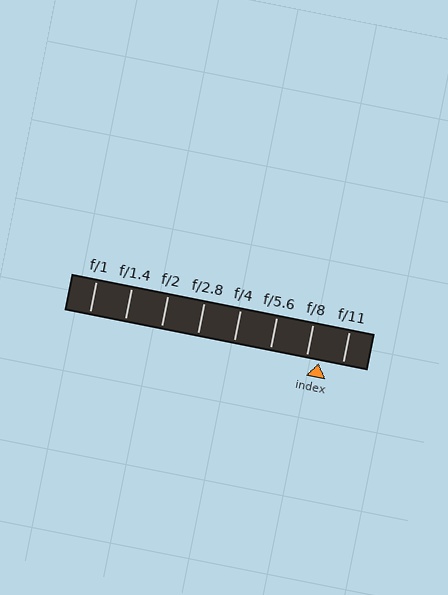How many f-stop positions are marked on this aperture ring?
There are 8 f-stop positions marked.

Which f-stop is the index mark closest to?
The index mark is closest to f/8.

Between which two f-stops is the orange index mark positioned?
The index mark is between f/8 and f/11.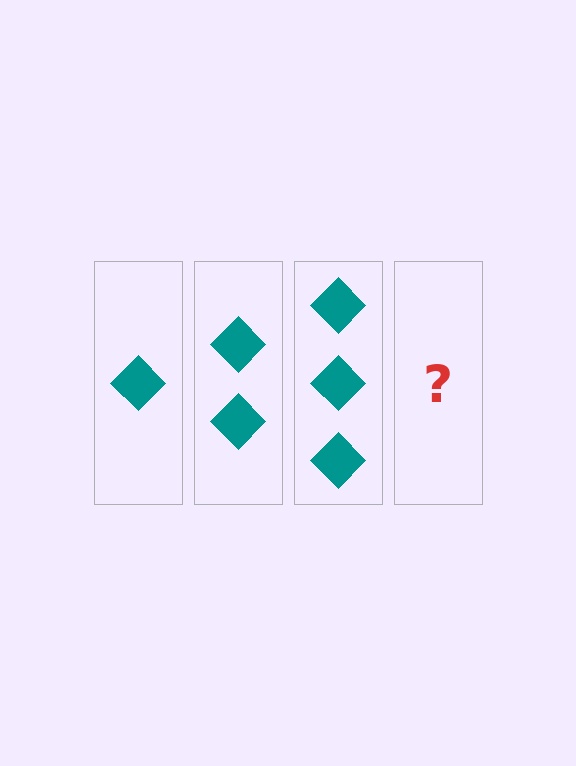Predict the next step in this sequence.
The next step is 4 diamonds.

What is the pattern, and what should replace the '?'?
The pattern is that each step adds one more diamond. The '?' should be 4 diamonds.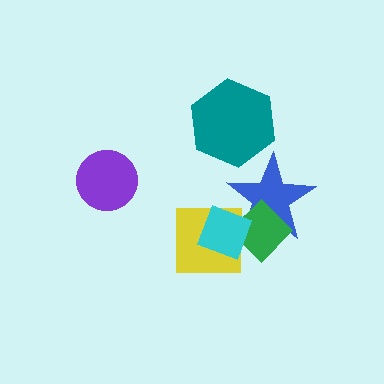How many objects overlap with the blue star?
3 objects overlap with the blue star.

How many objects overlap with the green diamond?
3 objects overlap with the green diamond.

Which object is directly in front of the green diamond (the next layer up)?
The yellow square is directly in front of the green diamond.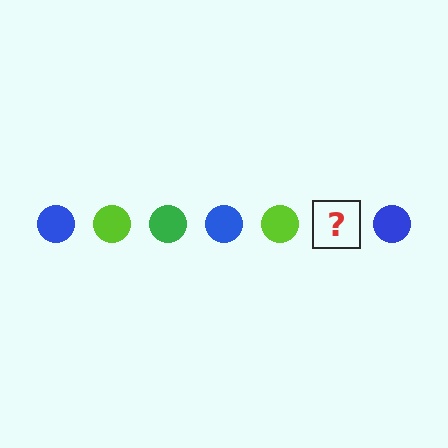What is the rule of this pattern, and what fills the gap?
The rule is that the pattern cycles through blue, lime, green circles. The gap should be filled with a green circle.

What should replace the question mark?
The question mark should be replaced with a green circle.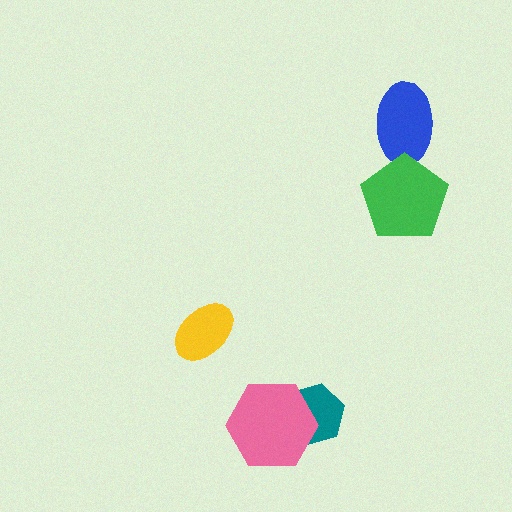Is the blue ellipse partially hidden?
Yes, it is partially covered by another shape.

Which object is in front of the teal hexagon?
The pink hexagon is in front of the teal hexagon.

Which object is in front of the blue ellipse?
The green pentagon is in front of the blue ellipse.